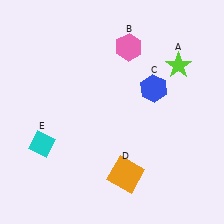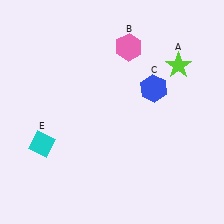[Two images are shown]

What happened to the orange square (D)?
The orange square (D) was removed in Image 2. It was in the bottom-right area of Image 1.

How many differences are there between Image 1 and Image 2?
There is 1 difference between the two images.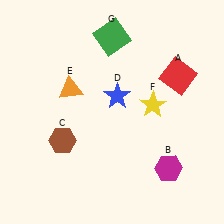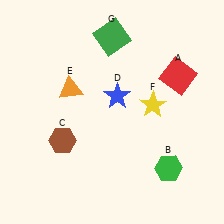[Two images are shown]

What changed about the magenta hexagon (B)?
In Image 1, B is magenta. In Image 2, it changed to green.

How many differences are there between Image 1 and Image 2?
There is 1 difference between the two images.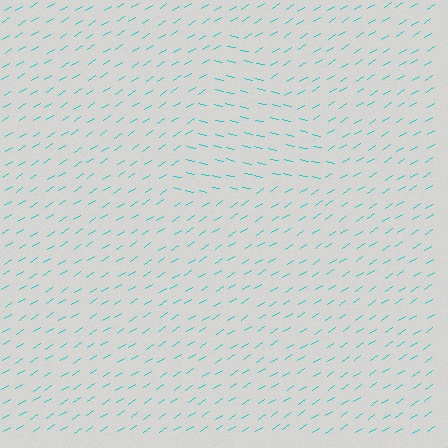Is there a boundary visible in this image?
Yes, there is a texture boundary formed by a change in line orientation.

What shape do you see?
I see a triangle.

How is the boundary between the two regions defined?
The boundary is defined purely by a change in line orientation (approximately 45 degrees difference). All lines are the same color and thickness.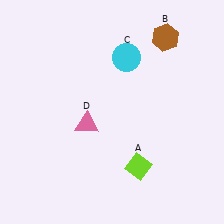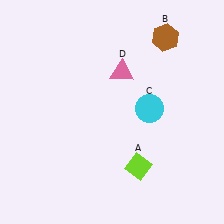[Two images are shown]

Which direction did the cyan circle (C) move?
The cyan circle (C) moved down.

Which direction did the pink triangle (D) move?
The pink triangle (D) moved up.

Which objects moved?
The objects that moved are: the cyan circle (C), the pink triangle (D).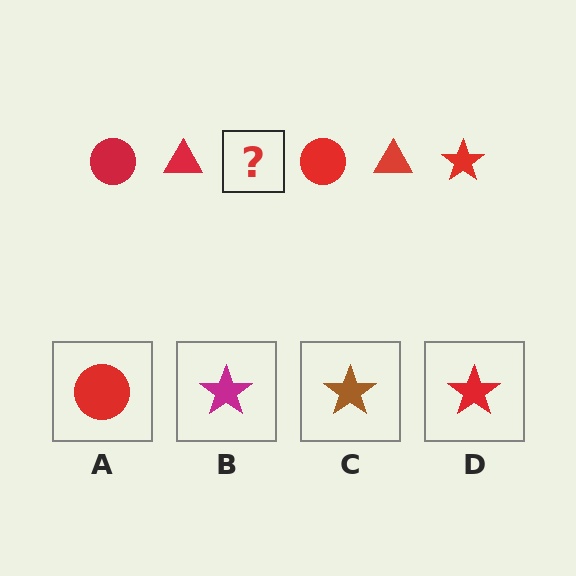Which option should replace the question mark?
Option D.